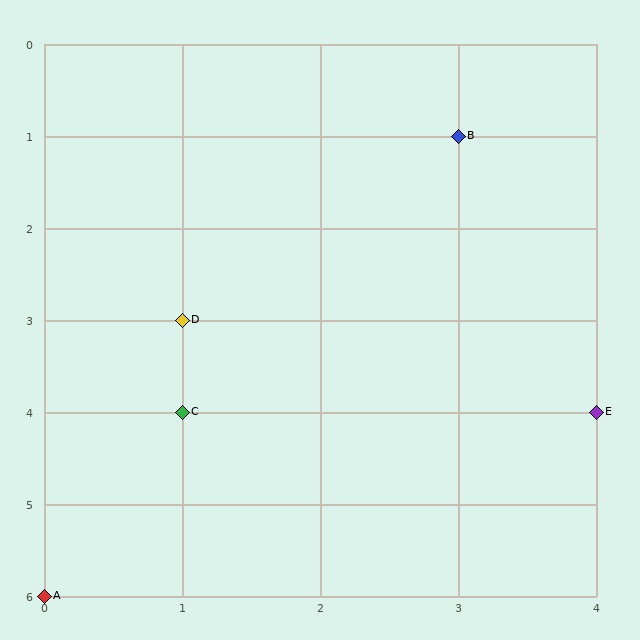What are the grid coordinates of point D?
Point D is at grid coordinates (1, 3).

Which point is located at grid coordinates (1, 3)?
Point D is at (1, 3).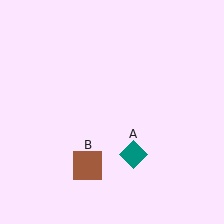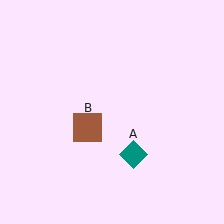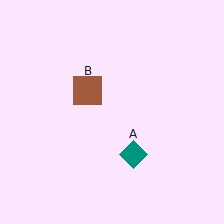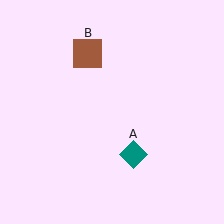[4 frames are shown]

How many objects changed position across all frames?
1 object changed position: brown square (object B).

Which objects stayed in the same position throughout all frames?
Teal diamond (object A) remained stationary.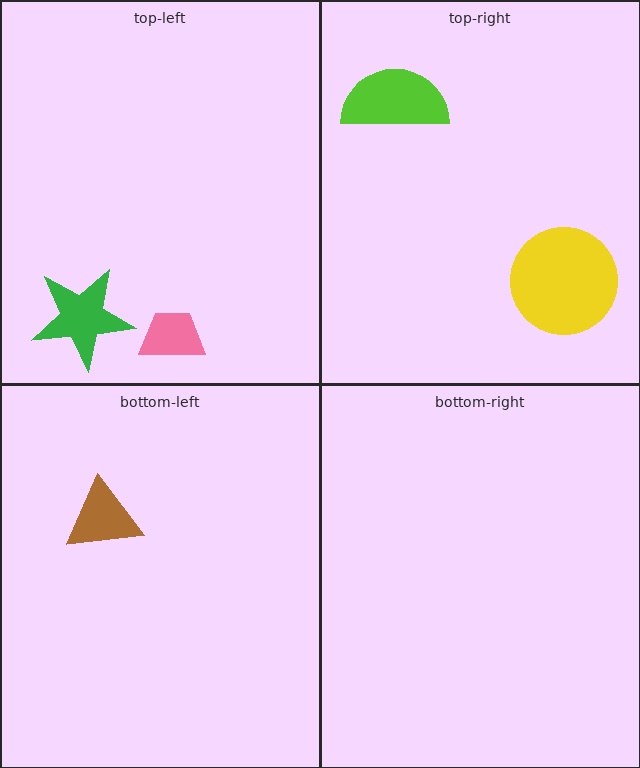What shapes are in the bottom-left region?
The brown triangle.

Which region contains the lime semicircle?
The top-right region.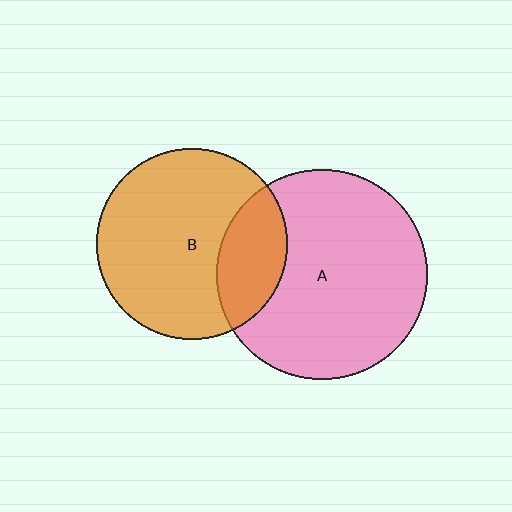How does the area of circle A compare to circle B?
Approximately 1.2 times.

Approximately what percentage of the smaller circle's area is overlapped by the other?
Approximately 25%.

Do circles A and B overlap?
Yes.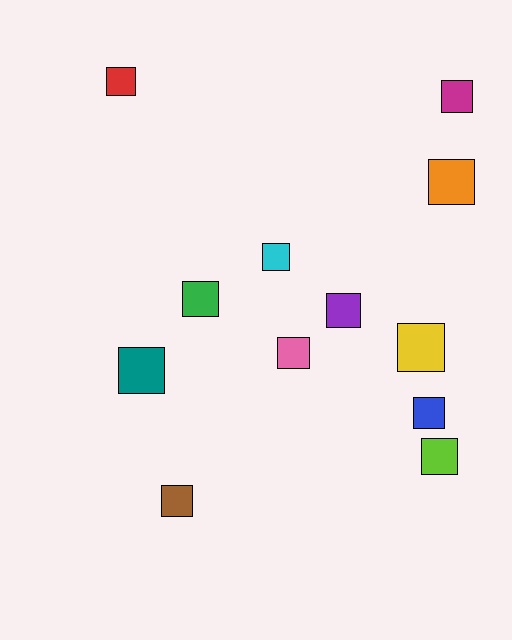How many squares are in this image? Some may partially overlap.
There are 12 squares.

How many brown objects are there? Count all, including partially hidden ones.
There is 1 brown object.